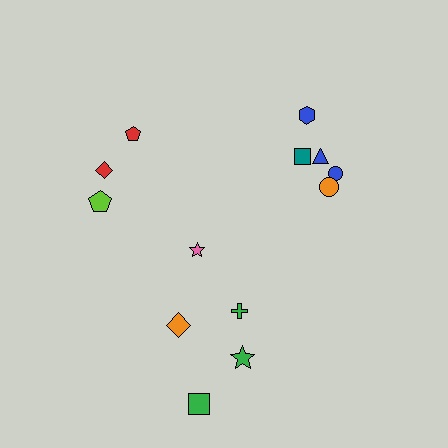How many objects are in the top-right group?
There are 5 objects.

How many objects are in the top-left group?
There are 3 objects.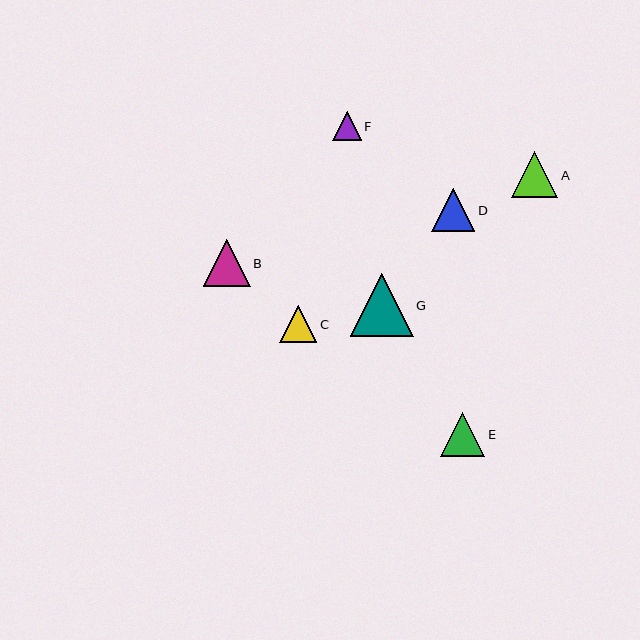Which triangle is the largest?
Triangle G is the largest with a size of approximately 63 pixels.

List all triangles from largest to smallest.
From largest to smallest: G, B, A, E, D, C, F.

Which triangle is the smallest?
Triangle F is the smallest with a size of approximately 29 pixels.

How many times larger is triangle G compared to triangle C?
Triangle G is approximately 1.7 times the size of triangle C.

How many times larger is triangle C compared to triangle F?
Triangle C is approximately 1.3 times the size of triangle F.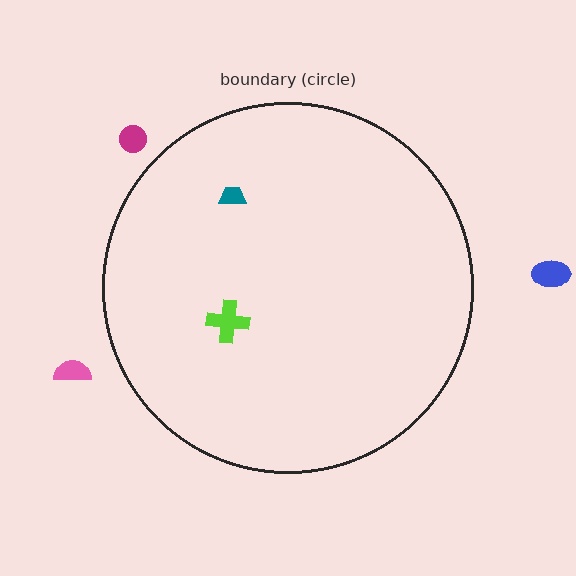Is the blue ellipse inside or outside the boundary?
Outside.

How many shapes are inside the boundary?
2 inside, 3 outside.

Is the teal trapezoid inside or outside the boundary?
Inside.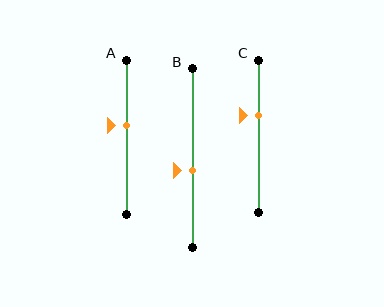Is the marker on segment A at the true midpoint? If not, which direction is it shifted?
No, the marker on segment A is shifted upward by about 8% of the segment length.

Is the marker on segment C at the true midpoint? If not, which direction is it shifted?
No, the marker on segment C is shifted upward by about 14% of the segment length.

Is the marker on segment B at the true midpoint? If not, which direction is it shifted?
No, the marker on segment B is shifted downward by about 7% of the segment length.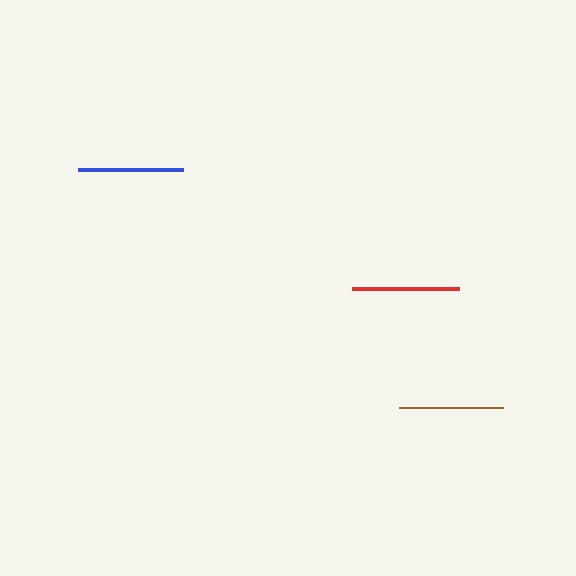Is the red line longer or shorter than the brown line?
The red line is longer than the brown line.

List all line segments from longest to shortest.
From longest to shortest: red, blue, brown.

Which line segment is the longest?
The red line is the longest at approximately 107 pixels.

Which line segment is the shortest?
The brown line is the shortest at approximately 105 pixels.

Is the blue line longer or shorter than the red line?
The red line is longer than the blue line.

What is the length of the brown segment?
The brown segment is approximately 105 pixels long.